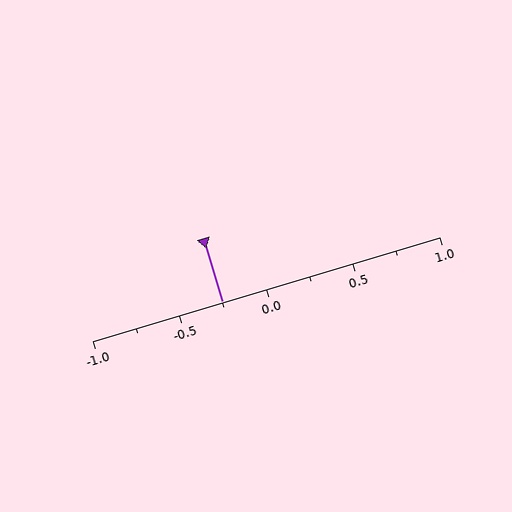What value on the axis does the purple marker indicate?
The marker indicates approximately -0.25.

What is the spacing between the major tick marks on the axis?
The major ticks are spaced 0.5 apart.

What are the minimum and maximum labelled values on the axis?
The axis runs from -1.0 to 1.0.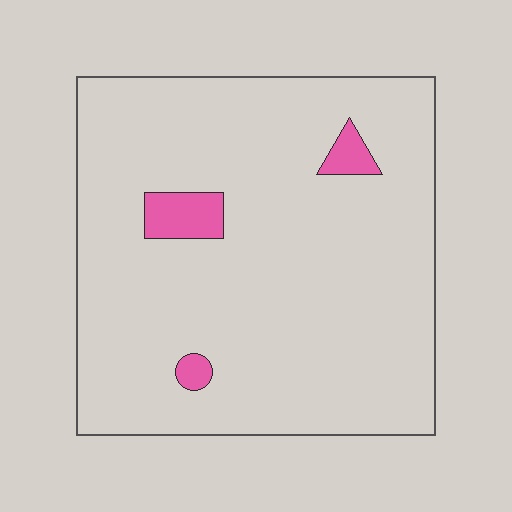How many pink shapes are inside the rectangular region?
3.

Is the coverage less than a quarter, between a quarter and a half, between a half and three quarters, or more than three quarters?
Less than a quarter.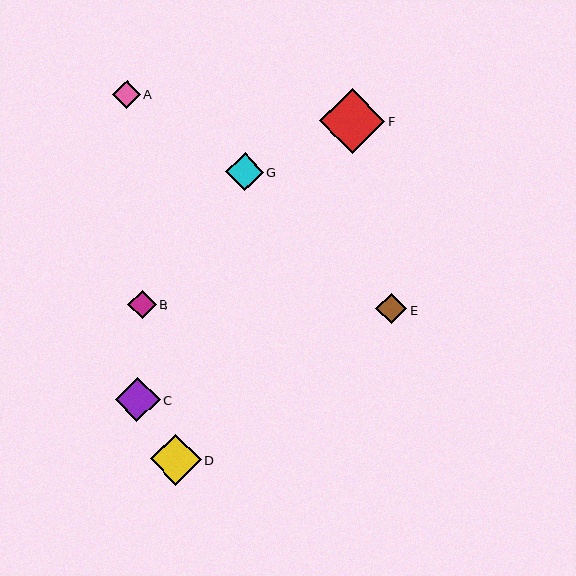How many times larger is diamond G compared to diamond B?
Diamond G is approximately 1.3 times the size of diamond B.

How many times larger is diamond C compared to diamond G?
Diamond C is approximately 1.2 times the size of diamond G.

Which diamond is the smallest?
Diamond A is the smallest with a size of approximately 28 pixels.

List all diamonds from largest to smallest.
From largest to smallest: F, D, C, G, E, B, A.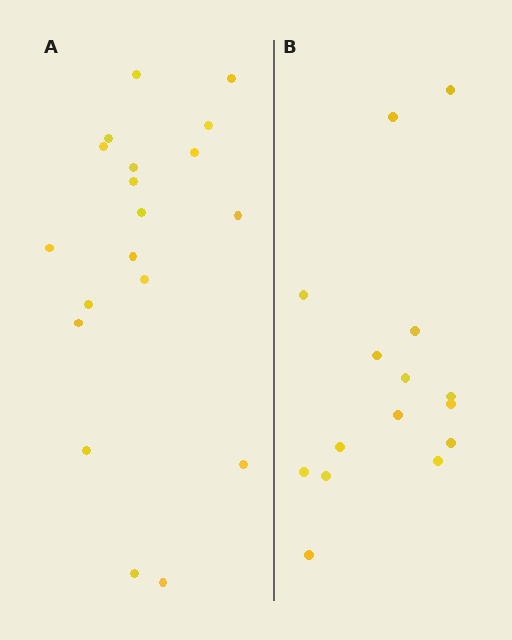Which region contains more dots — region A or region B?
Region A (the left region) has more dots.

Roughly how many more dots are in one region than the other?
Region A has about 4 more dots than region B.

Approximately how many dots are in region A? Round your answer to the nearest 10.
About 20 dots. (The exact count is 19, which rounds to 20.)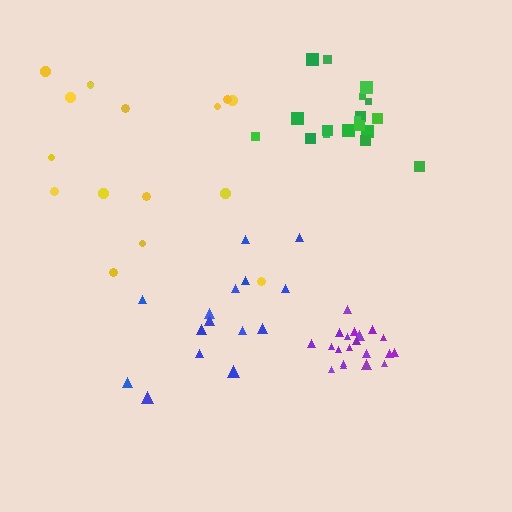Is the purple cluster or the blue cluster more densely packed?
Purple.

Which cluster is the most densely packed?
Purple.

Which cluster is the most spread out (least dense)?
Yellow.